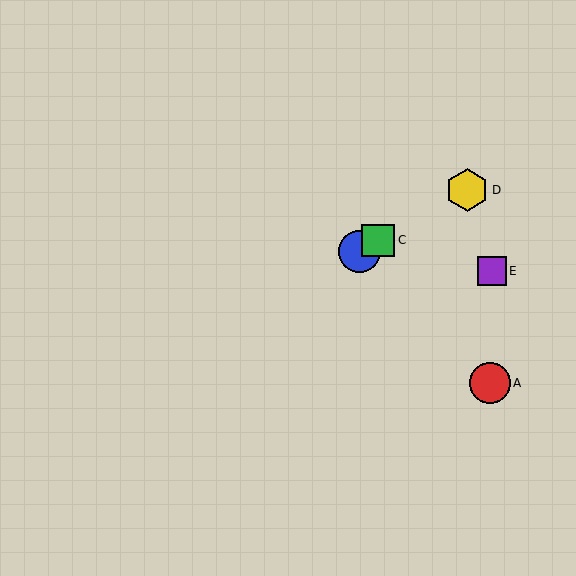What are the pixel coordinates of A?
Object A is at (490, 383).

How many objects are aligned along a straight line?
3 objects (B, C, D) are aligned along a straight line.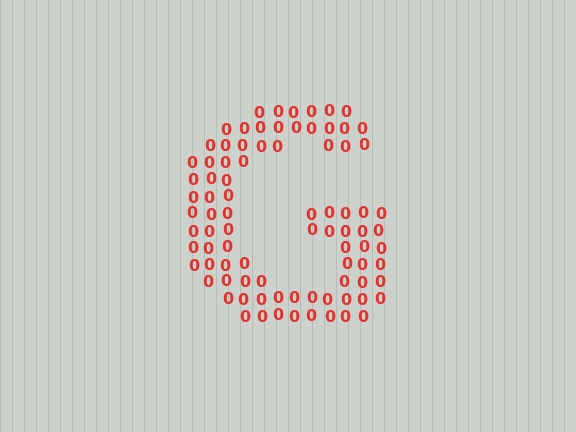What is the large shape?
The large shape is the letter G.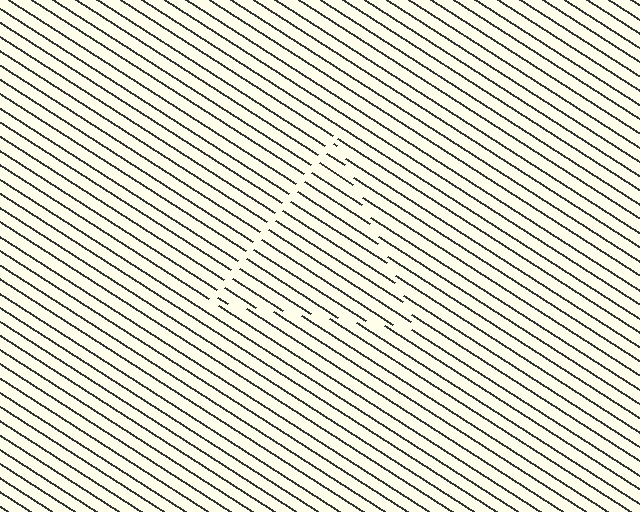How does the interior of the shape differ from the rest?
The interior of the shape contains the same grating, shifted by half a period — the contour is defined by the phase discontinuity where line-ends from the inner and outer gratings abut.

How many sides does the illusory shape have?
3 sides — the line-ends trace a triangle.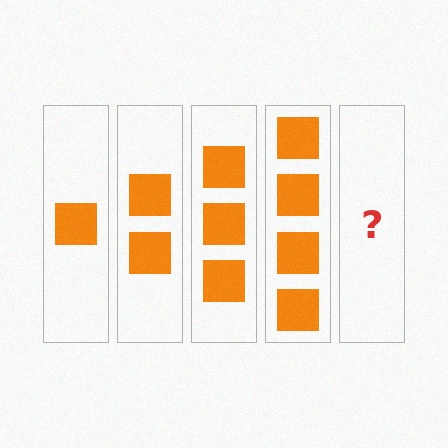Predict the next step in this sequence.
The next step is 5 squares.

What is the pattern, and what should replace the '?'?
The pattern is that each step adds one more square. The '?' should be 5 squares.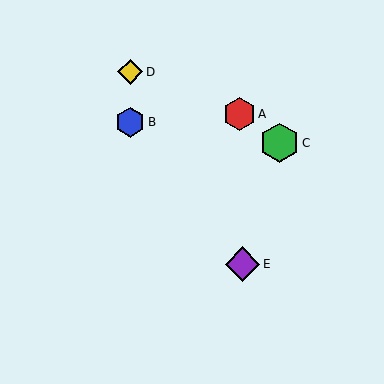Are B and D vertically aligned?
Yes, both are at x≈130.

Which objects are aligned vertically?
Objects B, D are aligned vertically.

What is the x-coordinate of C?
Object C is at x≈279.